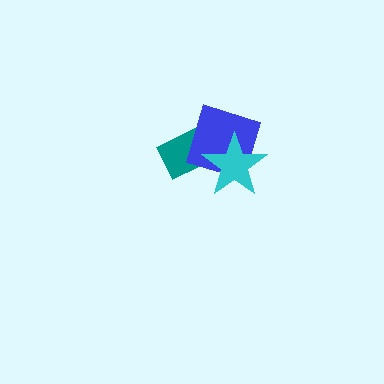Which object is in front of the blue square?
The cyan star is in front of the blue square.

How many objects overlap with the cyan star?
2 objects overlap with the cyan star.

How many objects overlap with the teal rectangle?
2 objects overlap with the teal rectangle.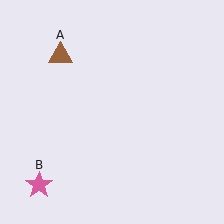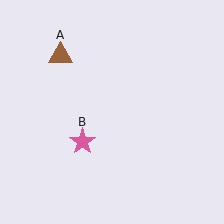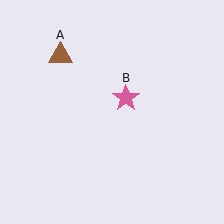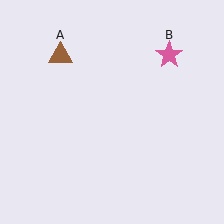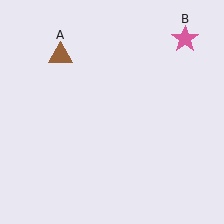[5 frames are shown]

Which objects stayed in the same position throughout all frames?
Brown triangle (object A) remained stationary.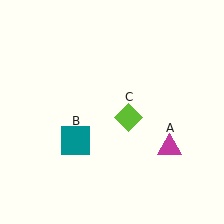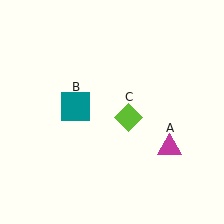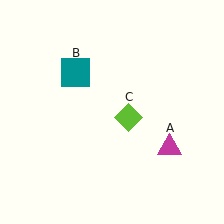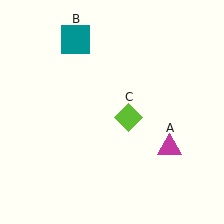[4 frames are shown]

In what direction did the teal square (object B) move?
The teal square (object B) moved up.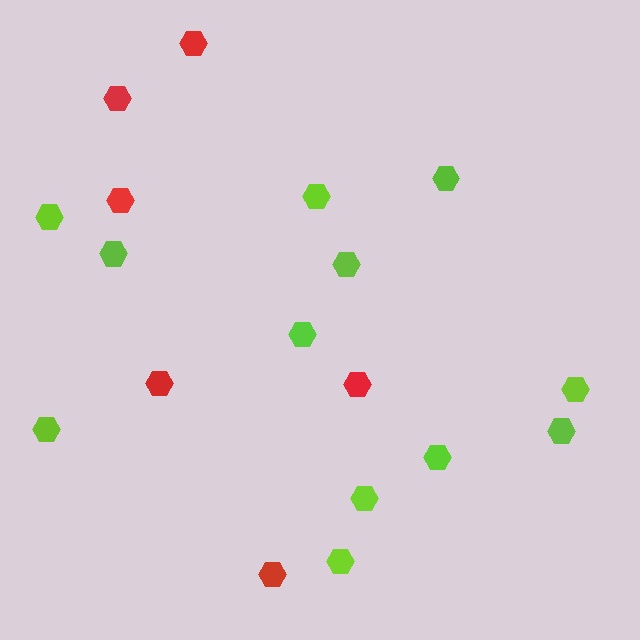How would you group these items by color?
There are 2 groups: one group of red hexagons (6) and one group of lime hexagons (12).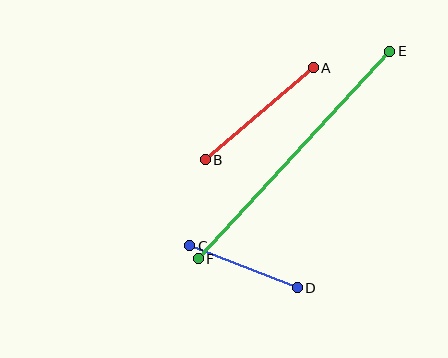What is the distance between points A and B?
The distance is approximately 142 pixels.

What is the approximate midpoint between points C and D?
The midpoint is at approximately (244, 267) pixels.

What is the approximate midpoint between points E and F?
The midpoint is at approximately (294, 155) pixels.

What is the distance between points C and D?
The distance is approximately 115 pixels.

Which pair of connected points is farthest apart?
Points E and F are farthest apart.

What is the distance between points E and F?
The distance is approximately 282 pixels.